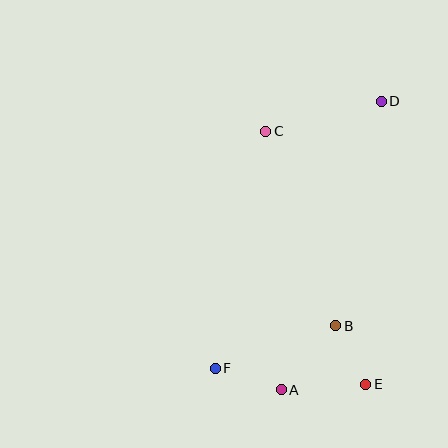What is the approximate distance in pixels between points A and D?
The distance between A and D is approximately 305 pixels.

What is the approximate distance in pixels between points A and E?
The distance between A and E is approximately 84 pixels.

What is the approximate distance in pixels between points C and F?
The distance between C and F is approximately 242 pixels.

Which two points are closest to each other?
Points B and E are closest to each other.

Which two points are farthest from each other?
Points D and F are farthest from each other.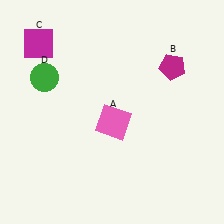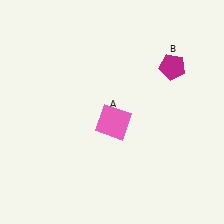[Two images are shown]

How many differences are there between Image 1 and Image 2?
There are 2 differences between the two images.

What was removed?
The magenta square (C), the green circle (D) were removed in Image 2.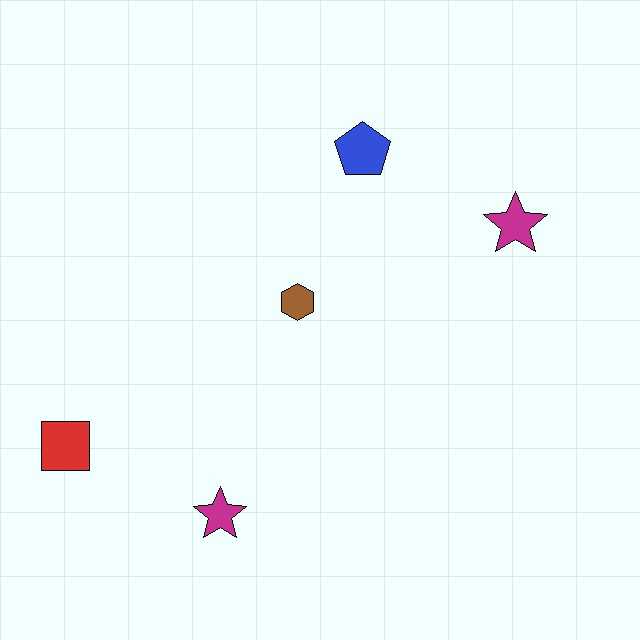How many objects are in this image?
There are 5 objects.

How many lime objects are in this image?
There are no lime objects.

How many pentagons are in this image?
There is 1 pentagon.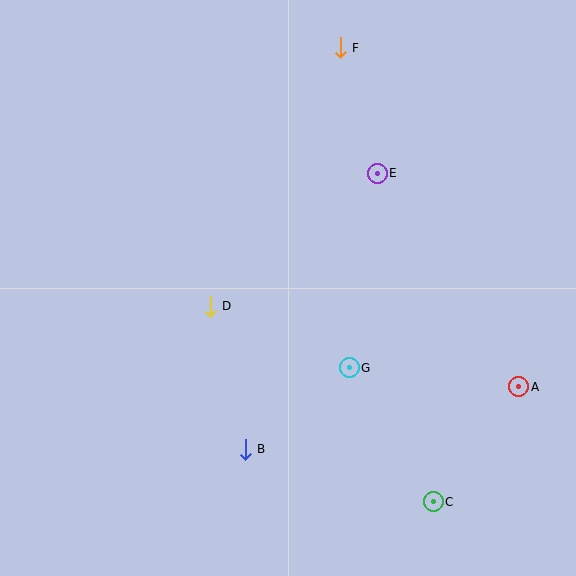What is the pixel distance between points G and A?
The distance between G and A is 170 pixels.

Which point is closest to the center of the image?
Point D at (210, 306) is closest to the center.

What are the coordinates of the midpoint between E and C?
The midpoint between E and C is at (405, 337).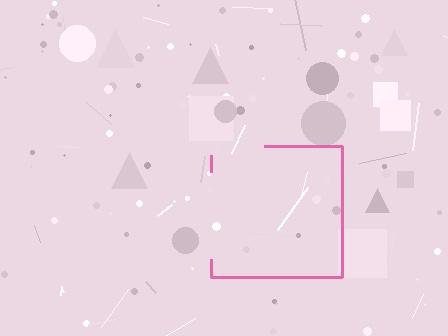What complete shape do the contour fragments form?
The contour fragments form a square.